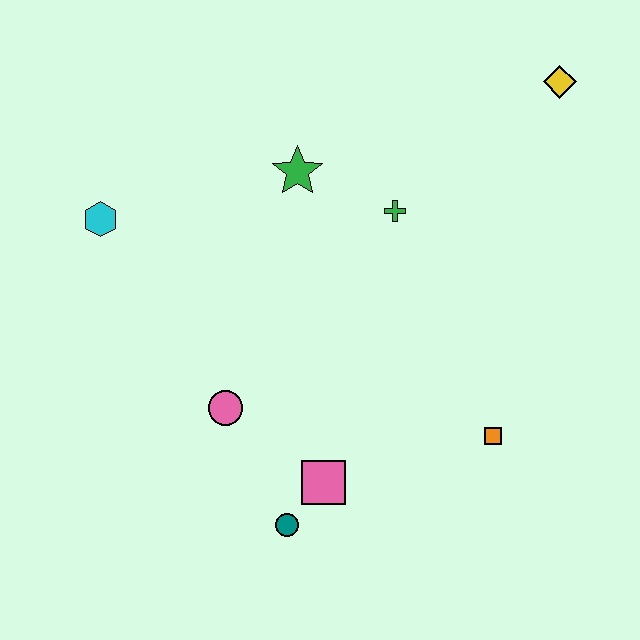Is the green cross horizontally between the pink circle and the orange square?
Yes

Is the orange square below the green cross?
Yes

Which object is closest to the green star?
The green cross is closest to the green star.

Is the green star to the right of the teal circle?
Yes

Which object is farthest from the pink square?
The yellow diamond is farthest from the pink square.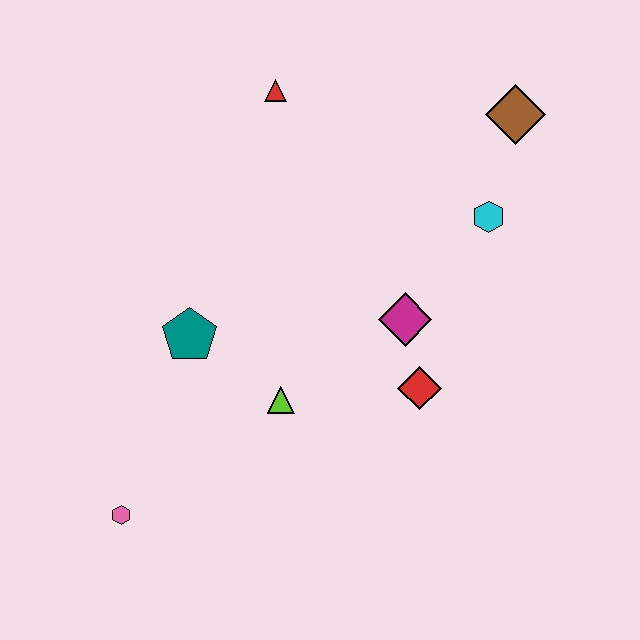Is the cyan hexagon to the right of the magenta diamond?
Yes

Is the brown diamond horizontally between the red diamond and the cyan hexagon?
No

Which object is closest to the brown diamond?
The cyan hexagon is closest to the brown diamond.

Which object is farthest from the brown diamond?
The pink hexagon is farthest from the brown diamond.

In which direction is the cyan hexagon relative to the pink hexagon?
The cyan hexagon is to the right of the pink hexagon.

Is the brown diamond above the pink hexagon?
Yes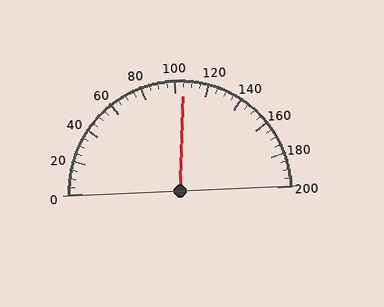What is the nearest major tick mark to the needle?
The nearest major tick mark is 100.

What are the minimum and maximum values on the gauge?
The gauge ranges from 0 to 200.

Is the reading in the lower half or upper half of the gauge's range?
The reading is in the upper half of the range (0 to 200).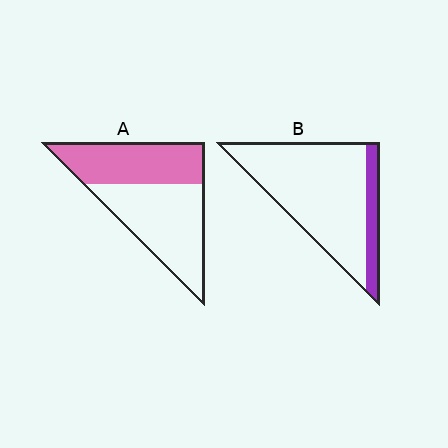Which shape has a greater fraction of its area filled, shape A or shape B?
Shape A.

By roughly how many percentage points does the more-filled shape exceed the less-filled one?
By roughly 30 percentage points (A over B).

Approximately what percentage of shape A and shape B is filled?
A is approximately 45% and B is approximately 15%.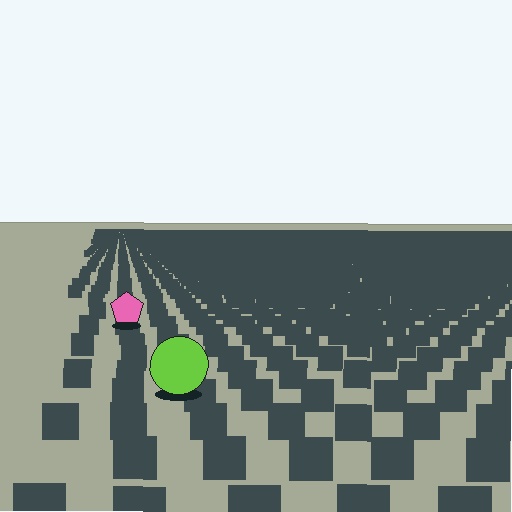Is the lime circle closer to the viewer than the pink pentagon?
Yes. The lime circle is closer — you can tell from the texture gradient: the ground texture is coarser near it.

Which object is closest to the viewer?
The lime circle is closest. The texture marks near it are larger and more spread out.